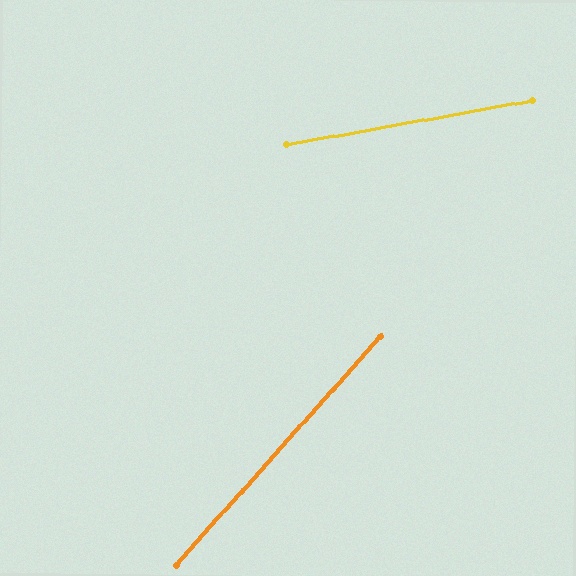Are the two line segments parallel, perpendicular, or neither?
Neither parallel nor perpendicular — they differ by about 38°.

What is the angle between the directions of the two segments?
Approximately 38 degrees.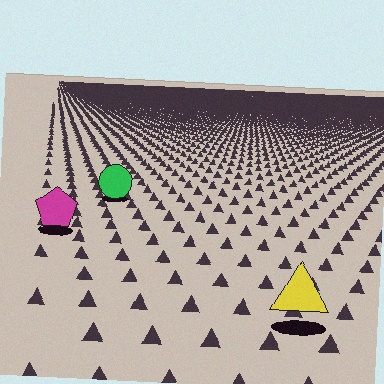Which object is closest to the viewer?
The yellow triangle is closest. The texture marks near it are larger and more spread out.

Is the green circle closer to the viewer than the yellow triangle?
No. The yellow triangle is closer — you can tell from the texture gradient: the ground texture is coarser near it.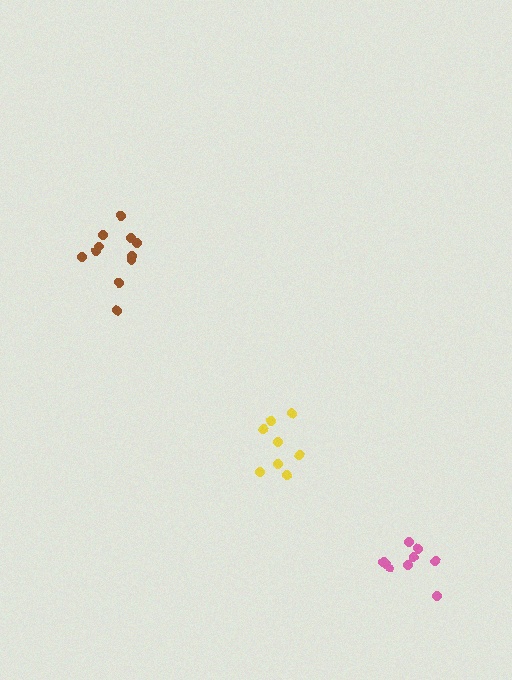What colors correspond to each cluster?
The clusters are colored: yellow, brown, pink.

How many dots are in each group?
Group 1: 8 dots, Group 2: 11 dots, Group 3: 9 dots (28 total).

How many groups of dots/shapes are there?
There are 3 groups.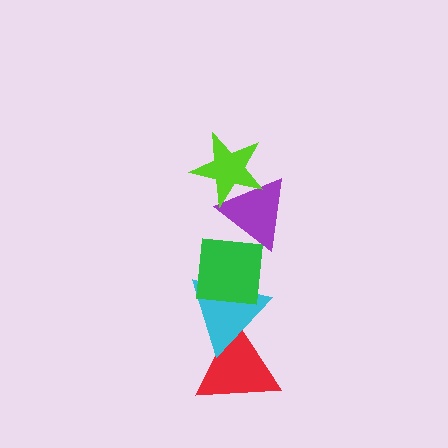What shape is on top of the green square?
The purple triangle is on top of the green square.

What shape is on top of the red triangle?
The cyan triangle is on top of the red triangle.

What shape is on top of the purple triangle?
The lime star is on top of the purple triangle.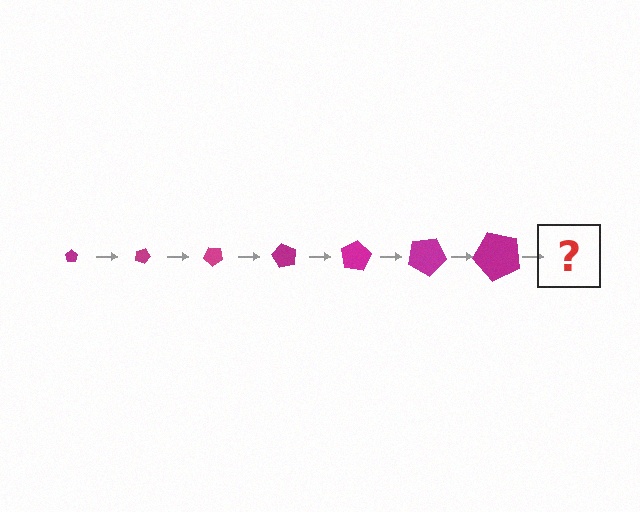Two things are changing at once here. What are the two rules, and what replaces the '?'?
The two rules are that the pentagon grows larger each step and it rotates 20 degrees each step. The '?' should be a pentagon, larger than the previous one and rotated 140 degrees from the start.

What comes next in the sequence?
The next element should be a pentagon, larger than the previous one and rotated 140 degrees from the start.